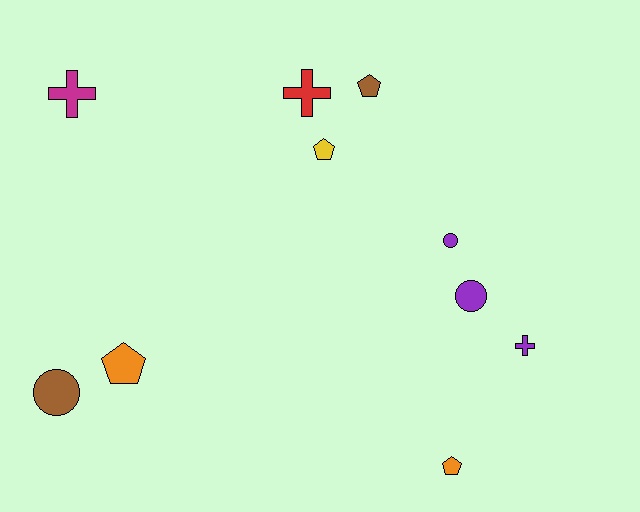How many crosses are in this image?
There are 3 crosses.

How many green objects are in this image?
There are no green objects.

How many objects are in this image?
There are 10 objects.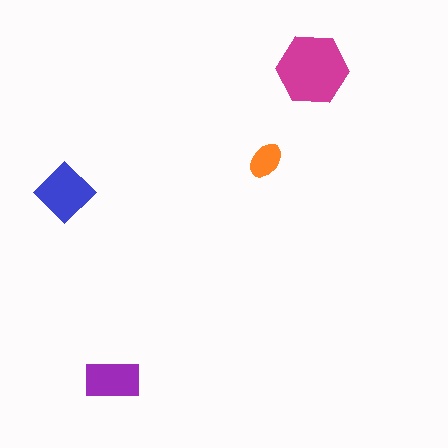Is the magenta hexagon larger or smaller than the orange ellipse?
Larger.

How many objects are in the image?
There are 4 objects in the image.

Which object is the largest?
The magenta hexagon.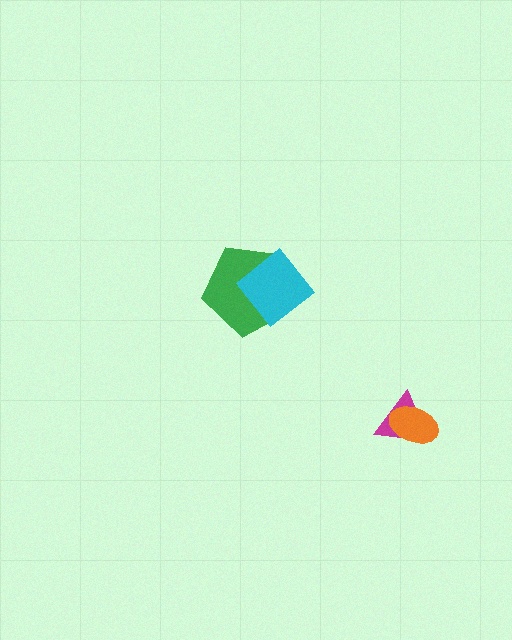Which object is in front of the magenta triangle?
The orange ellipse is in front of the magenta triangle.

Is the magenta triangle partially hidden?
Yes, it is partially covered by another shape.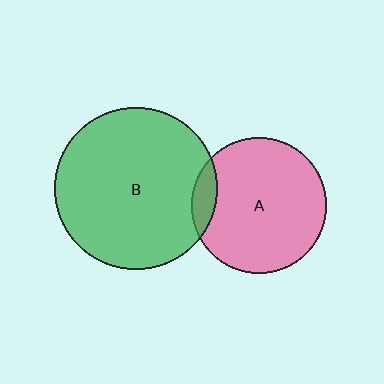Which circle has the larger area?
Circle B (green).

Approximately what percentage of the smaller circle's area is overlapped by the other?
Approximately 10%.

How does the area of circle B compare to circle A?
Approximately 1.4 times.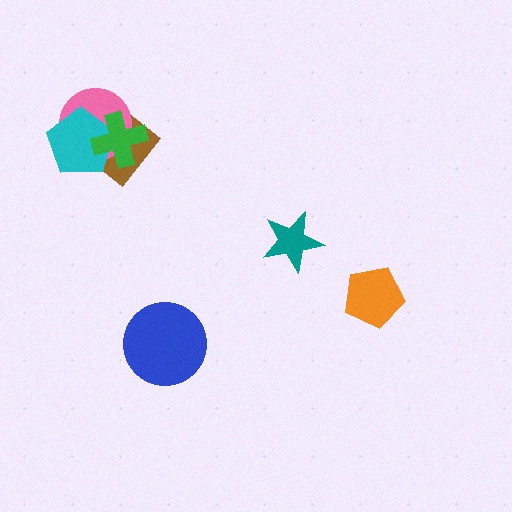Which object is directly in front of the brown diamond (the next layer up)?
The pink circle is directly in front of the brown diamond.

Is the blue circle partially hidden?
No, no other shape covers it.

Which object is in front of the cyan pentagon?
The green cross is in front of the cyan pentagon.